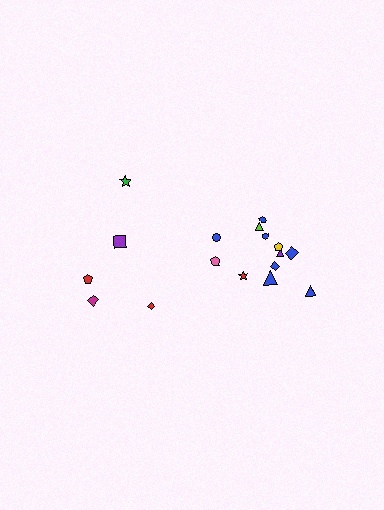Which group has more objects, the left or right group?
The right group.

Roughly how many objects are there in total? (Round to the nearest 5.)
Roughly 15 objects in total.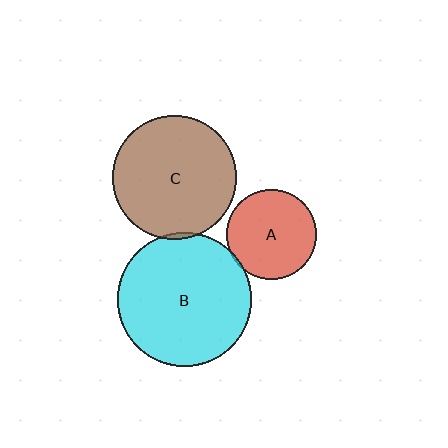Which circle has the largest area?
Circle B (cyan).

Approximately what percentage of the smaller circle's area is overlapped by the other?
Approximately 5%.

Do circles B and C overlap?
Yes.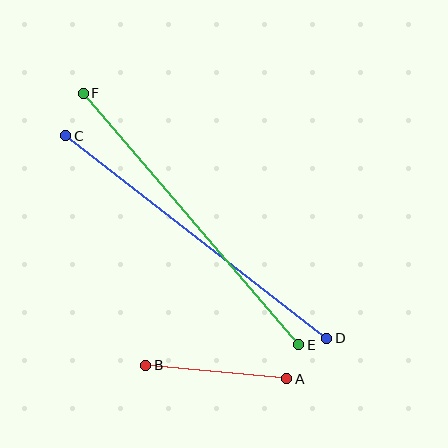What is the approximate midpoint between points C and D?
The midpoint is at approximately (196, 237) pixels.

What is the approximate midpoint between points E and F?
The midpoint is at approximately (191, 219) pixels.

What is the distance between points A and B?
The distance is approximately 141 pixels.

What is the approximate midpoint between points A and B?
The midpoint is at approximately (216, 372) pixels.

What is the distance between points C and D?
The distance is approximately 330 pixels.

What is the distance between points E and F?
The distance is approximately 331 pixels.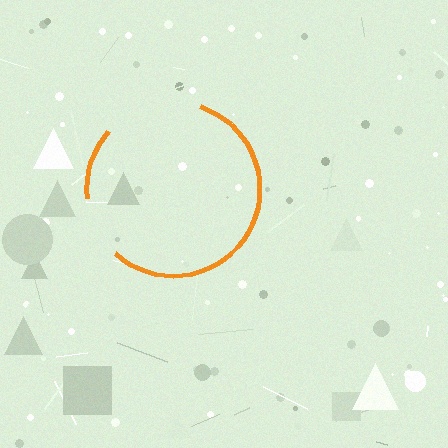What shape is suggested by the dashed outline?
The dashed outline suggests a circle.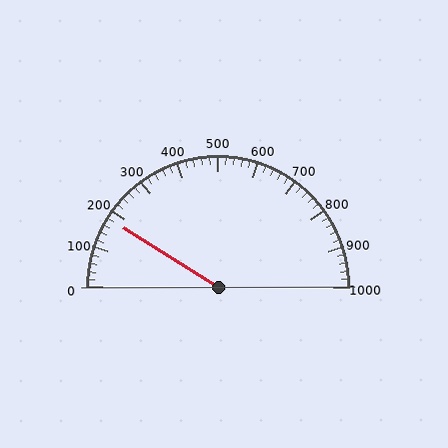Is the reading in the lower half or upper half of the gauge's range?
The reading is in the lower half of the range (0 to 1000).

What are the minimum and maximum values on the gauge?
The gauge ranges from 0 to 1000.